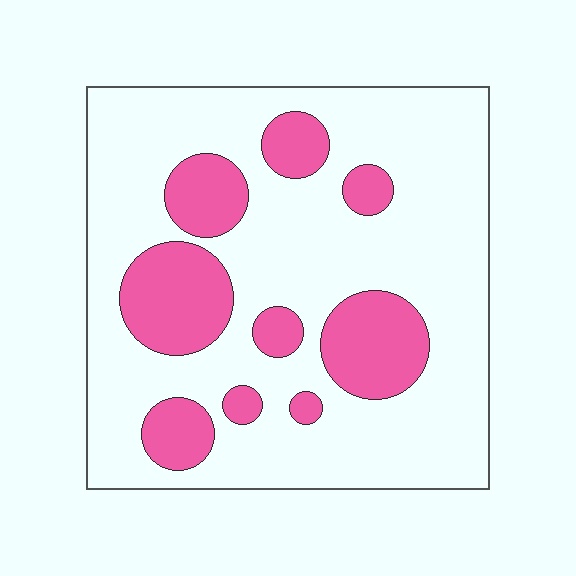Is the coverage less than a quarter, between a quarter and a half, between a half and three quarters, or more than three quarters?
Less than a quarter.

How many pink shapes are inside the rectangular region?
9.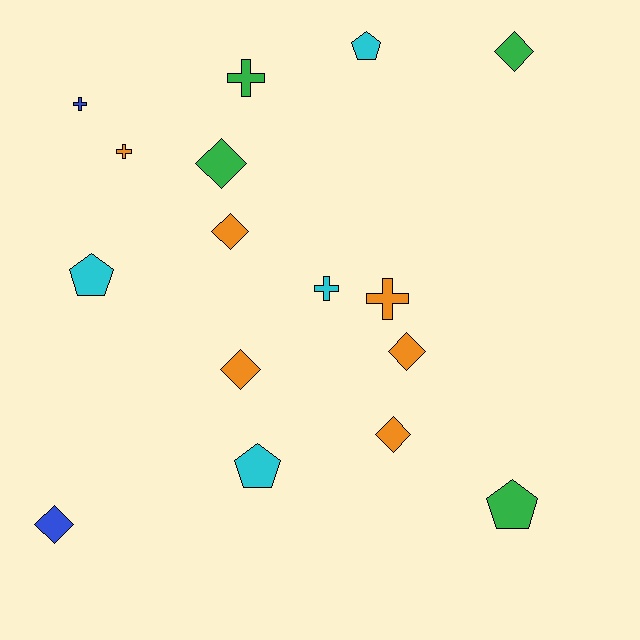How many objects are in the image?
There are 16 objects.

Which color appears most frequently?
Orange, with 6 objects.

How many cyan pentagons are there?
There are 3 cyan pentagons.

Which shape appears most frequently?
Diamond, with 7 objects.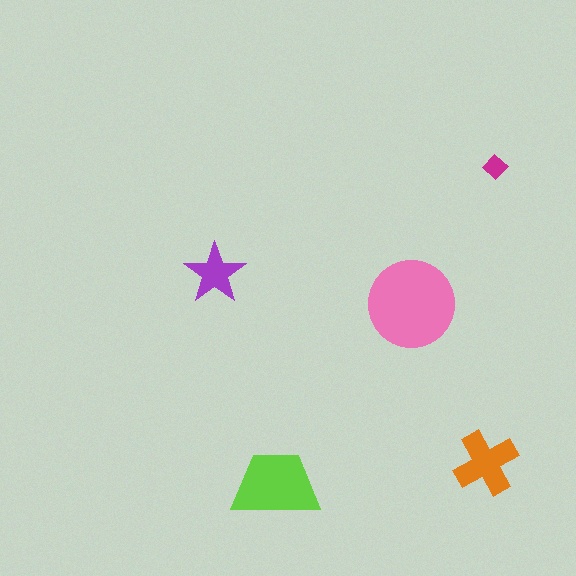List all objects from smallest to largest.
The magenta diamond, the purple star, the orange cross, the lime trapezoid, the pink circle.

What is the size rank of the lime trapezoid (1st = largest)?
2nd.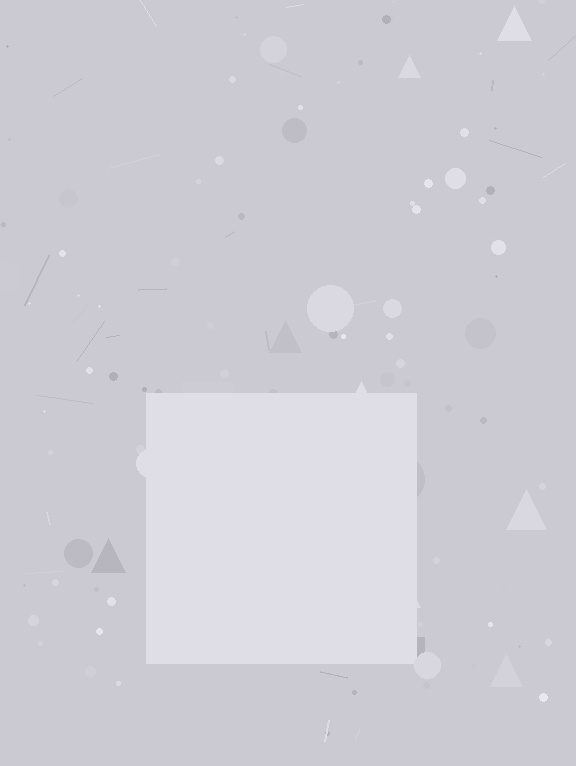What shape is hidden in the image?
A square is hidden in the image.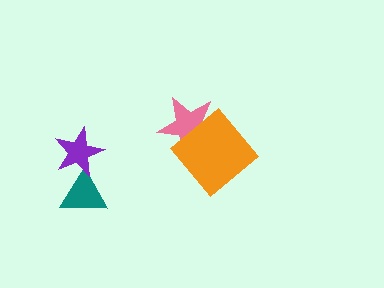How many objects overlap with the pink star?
1 object overlaps with the pink star.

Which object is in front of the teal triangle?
The purple star is in front of the teal triangle.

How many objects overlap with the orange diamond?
1 object overlaps with the orange diamond.